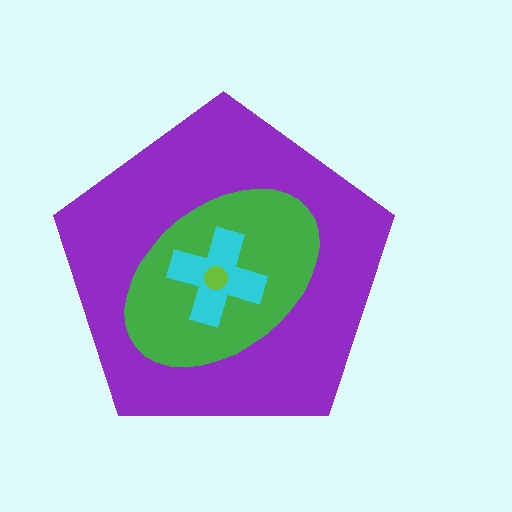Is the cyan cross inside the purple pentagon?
Yes.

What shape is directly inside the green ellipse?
The cyan cross.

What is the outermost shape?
The purple pentagon.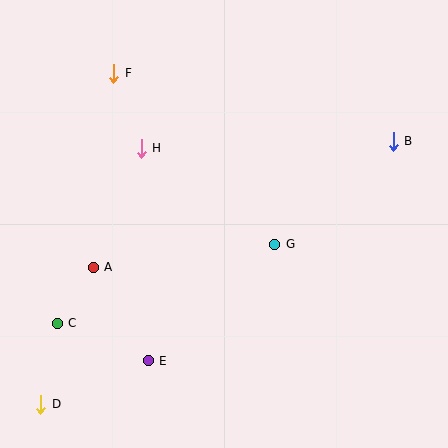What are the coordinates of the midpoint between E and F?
The midpoint between E and F is at (131, 217).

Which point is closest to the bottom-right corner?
Point G is closest to the bottom-right corner.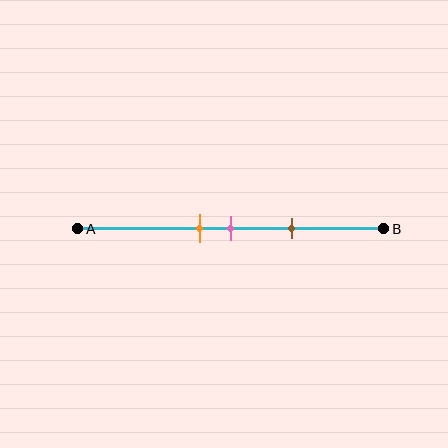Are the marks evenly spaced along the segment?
Yes, the marks are approximately evenly spaced.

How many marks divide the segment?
There are 3 marks dividing the segment.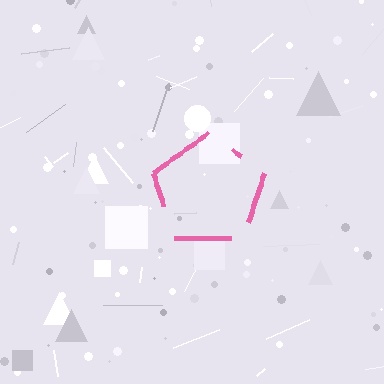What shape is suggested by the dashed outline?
The dashed outline suggests a pentagon.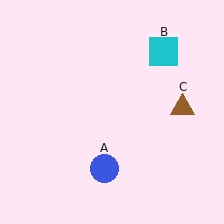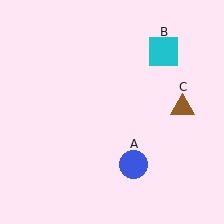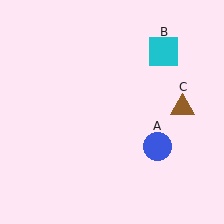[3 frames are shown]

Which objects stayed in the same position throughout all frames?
Cyan square (object B) and brown triangle (object C) remained stationary.